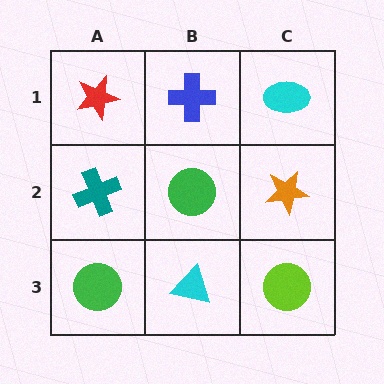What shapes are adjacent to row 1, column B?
A green circle (row 2, column B), a red star (row 1, column A), a cyan ellipse (row 1, column C).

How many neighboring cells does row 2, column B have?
4.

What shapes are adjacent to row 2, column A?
A red star (row 1, column A), a green circle (row 3, column A), a green circle (row 2, column B).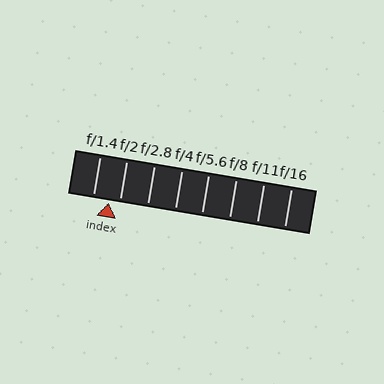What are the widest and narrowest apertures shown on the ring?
The widest aperture shown is f/1.4 and the narrowest is f/16.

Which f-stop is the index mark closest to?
The index mark is closest to f/2.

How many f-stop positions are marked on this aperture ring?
There are 8 f-stop positions marked.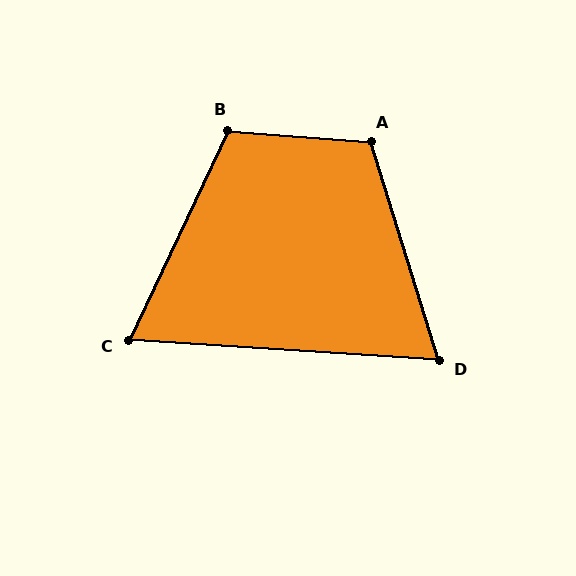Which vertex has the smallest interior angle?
C, at approximately 68 degrees.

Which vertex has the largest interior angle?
A, at approximately 112 degrees.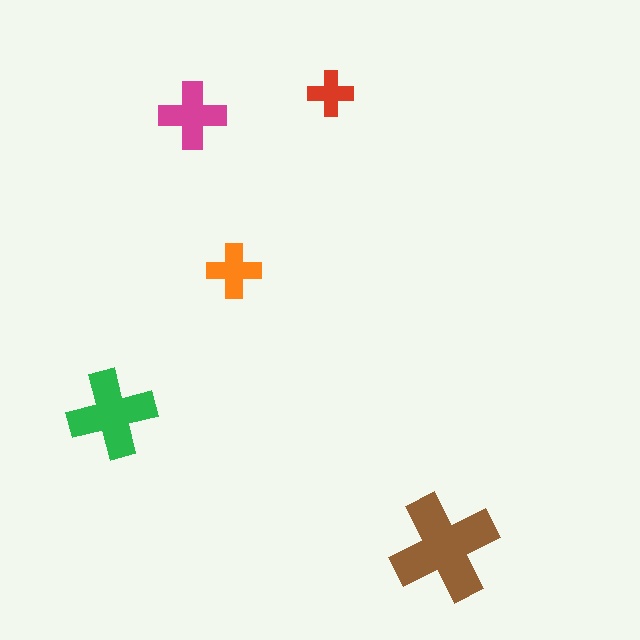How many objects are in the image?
There are 5 objects in the image.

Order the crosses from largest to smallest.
the brown one, the green one, the magenta one, the orange one, the red one.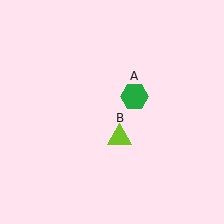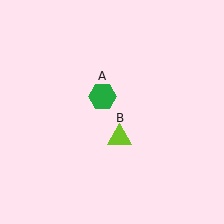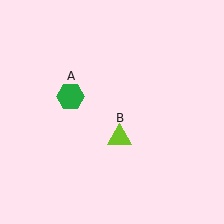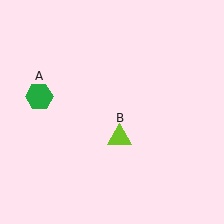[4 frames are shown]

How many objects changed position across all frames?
1 object changed position: green hexagon (object A).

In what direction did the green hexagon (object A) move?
The green hexagon (object A) moved left.